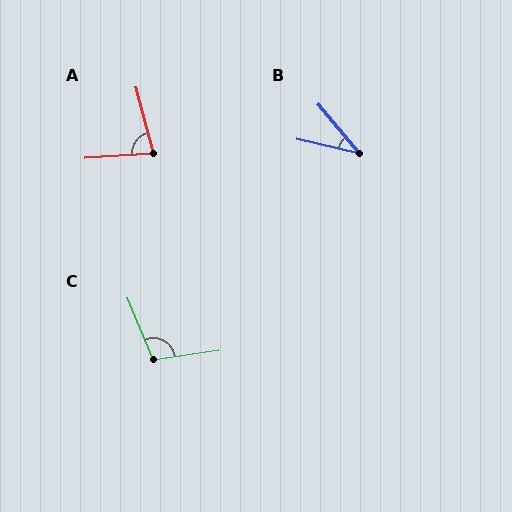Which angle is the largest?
C, at approximately 105 degrees.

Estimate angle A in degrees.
Approximately 79 degrees.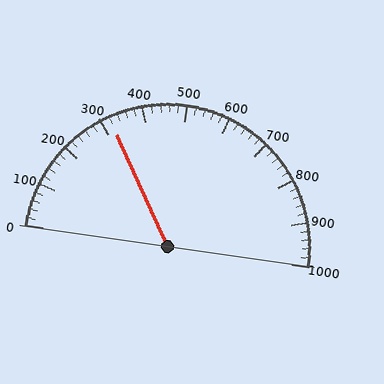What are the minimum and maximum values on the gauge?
The gauge ranges from 0 to 1000.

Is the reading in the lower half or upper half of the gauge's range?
The reading is in the lower half of the range (0 to 1000).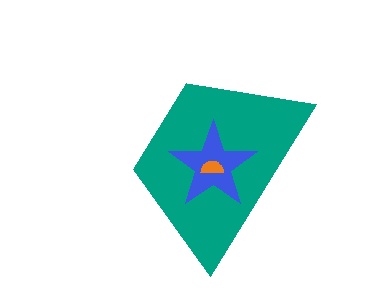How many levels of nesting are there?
3.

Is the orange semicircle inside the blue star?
Yes.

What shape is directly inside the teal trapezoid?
The blue star.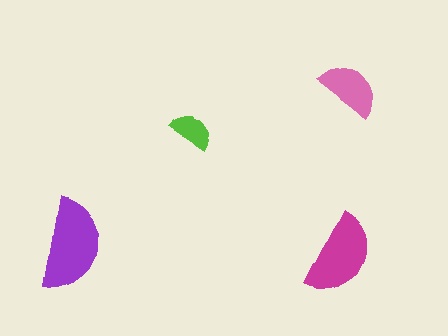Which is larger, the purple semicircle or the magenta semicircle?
The purple one.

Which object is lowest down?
The purple semicircle is bottommost.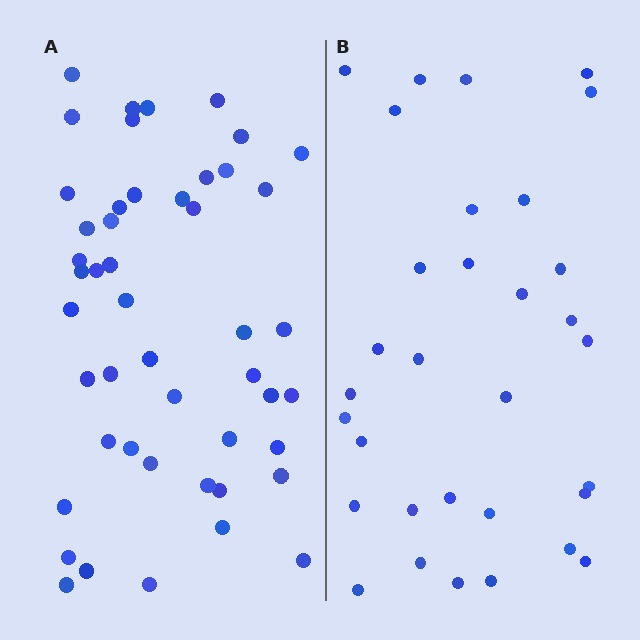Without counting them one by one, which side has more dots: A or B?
Region A (the left region) has more dots.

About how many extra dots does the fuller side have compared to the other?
Region A has approximately 15 more dots than region B.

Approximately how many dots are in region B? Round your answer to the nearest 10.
About 30 dots. (The exact count is 32, which rounds to 30.)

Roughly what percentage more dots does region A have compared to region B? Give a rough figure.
About 50% more.